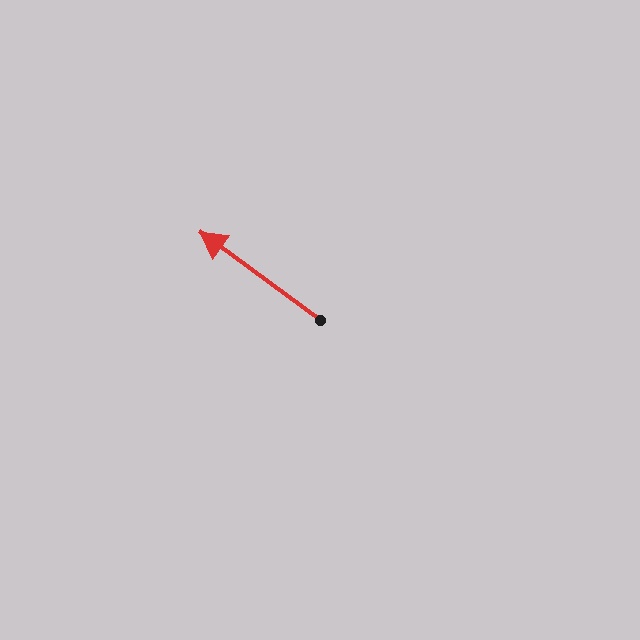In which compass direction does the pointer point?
Northwest.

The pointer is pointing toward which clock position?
Roughly 10 o'clock.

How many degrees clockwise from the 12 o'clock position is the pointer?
Approximately 306 degrees.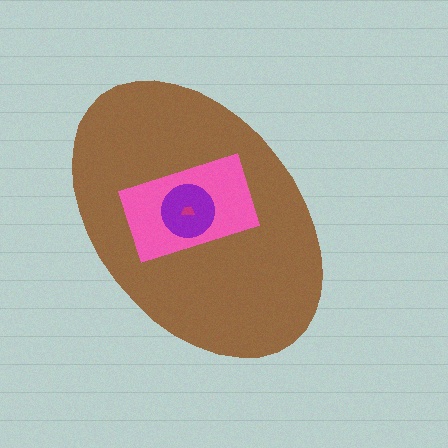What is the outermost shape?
The brown ellipse.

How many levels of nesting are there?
4.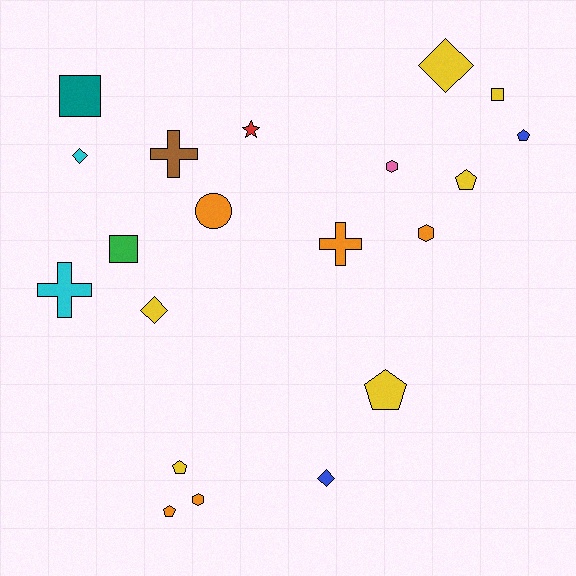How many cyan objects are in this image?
There are 2 cyan objects.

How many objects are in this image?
There are 20 objects.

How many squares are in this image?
There are 3 squares.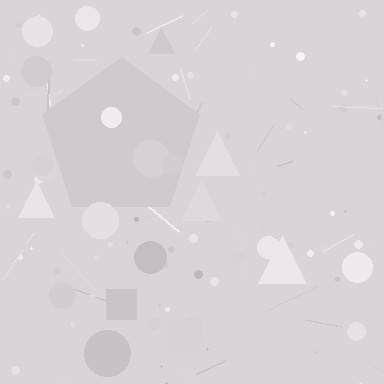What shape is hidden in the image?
A pentagon is hidden in the image.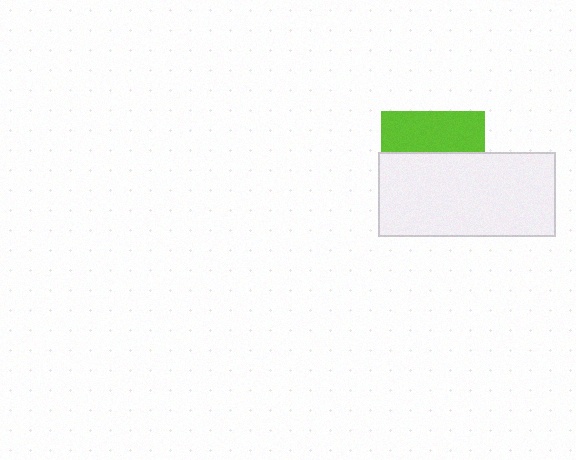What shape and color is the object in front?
The object in front is a white rectangle.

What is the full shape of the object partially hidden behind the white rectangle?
The partially hidden object is a lime square.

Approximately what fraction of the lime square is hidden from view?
Roughly 62% of the lime square is hidden behind the white rectangle.